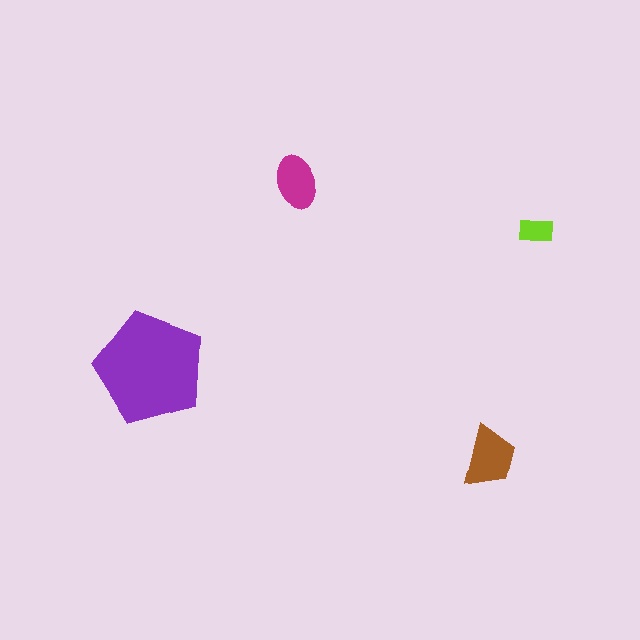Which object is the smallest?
The lime rectangle.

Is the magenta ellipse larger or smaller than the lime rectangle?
Larger.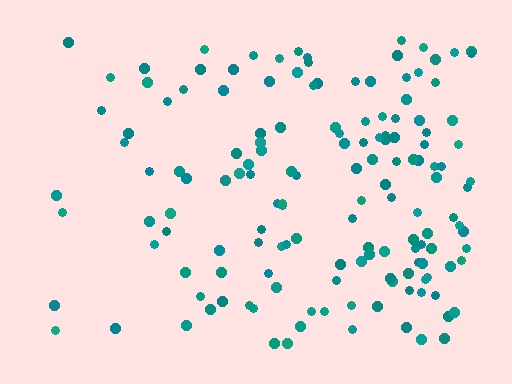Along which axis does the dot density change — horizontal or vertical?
Horizontal.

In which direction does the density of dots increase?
From left to right, with the right side densest.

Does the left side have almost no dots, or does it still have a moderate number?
Still a moderate number, just noticeably fewer than the right.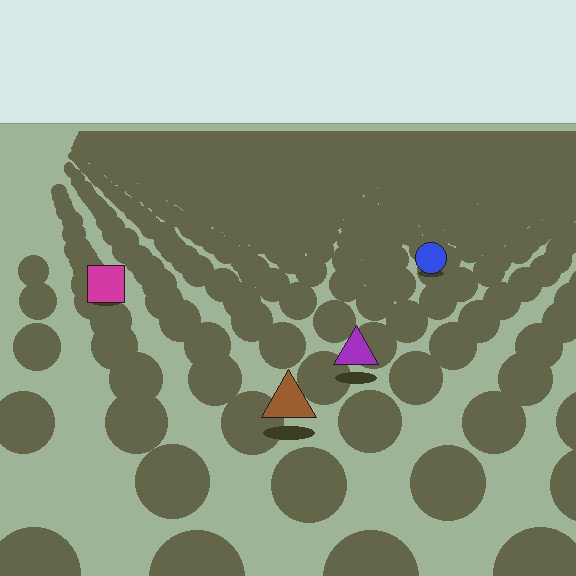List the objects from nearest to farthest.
From nearest to farthest: the brown triangle, the purple triangle, the magenta square, the blue circle.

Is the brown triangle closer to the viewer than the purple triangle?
Yes. The brown triangle is closer — you can tell from the texture gradient: the ground texture is coarser near it.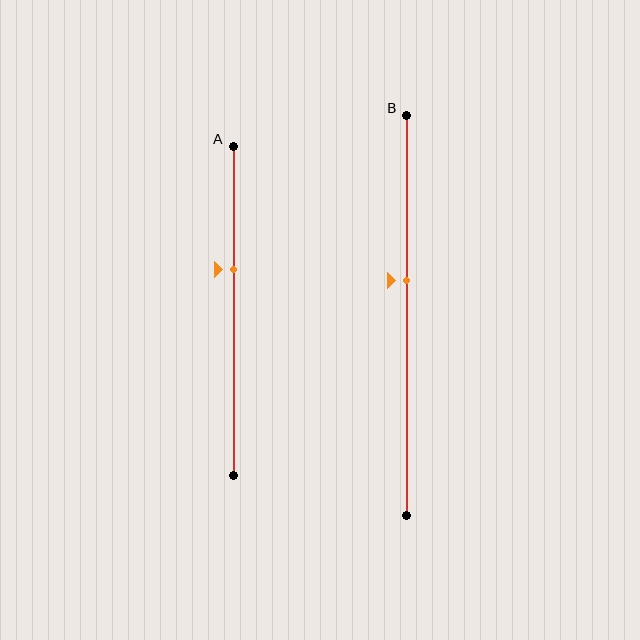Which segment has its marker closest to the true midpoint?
Segment B has its marker closest to the true midpoint.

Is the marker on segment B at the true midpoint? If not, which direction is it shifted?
No, the marker on segment B is shifted upward by about 9% of the segment length.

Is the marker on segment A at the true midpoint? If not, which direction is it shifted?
No, the marker on segment A is shifted upward by about 12% of the segment length.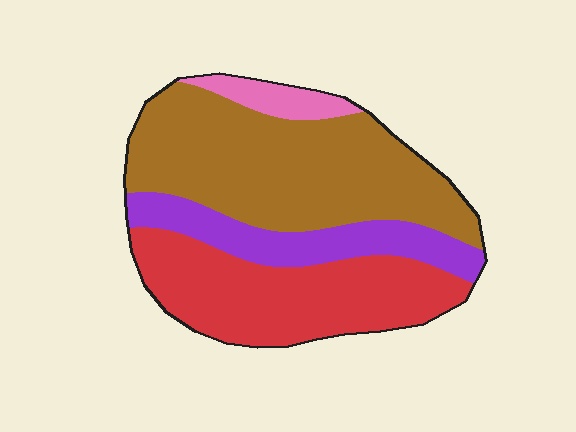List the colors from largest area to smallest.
From largest to smallest: brown, red, purple, pink.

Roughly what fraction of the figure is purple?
Purple covers 17% of the figure.